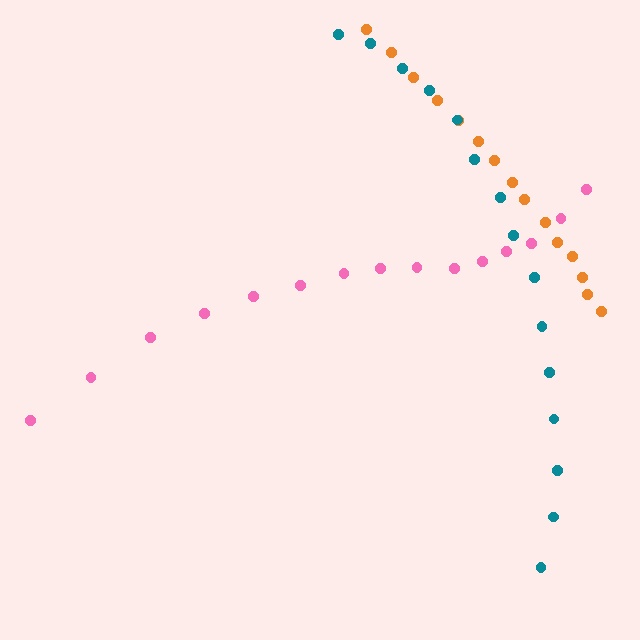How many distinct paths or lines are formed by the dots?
There are 3 distinct paths.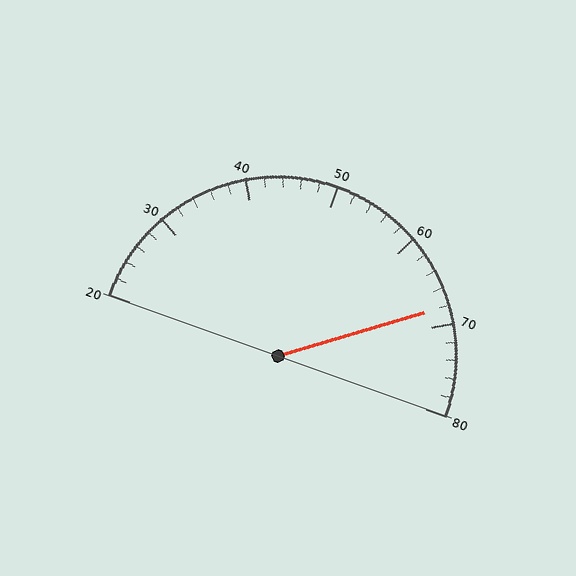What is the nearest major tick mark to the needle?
The nearest major tick mark is 70.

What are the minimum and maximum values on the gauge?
The gauge ranges from 20 to 80.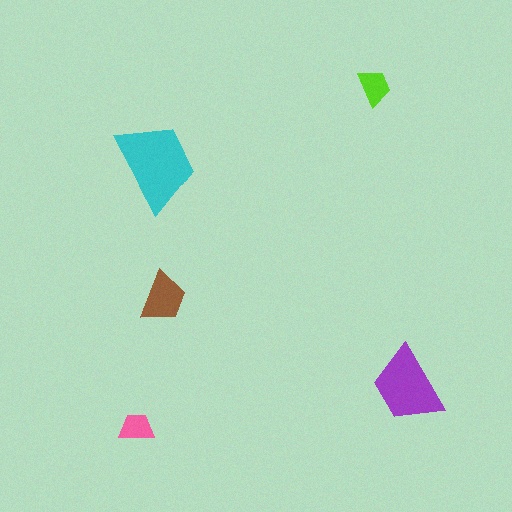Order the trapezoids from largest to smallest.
the cyan one, the purple one, the brown one, the lime one, the pink one.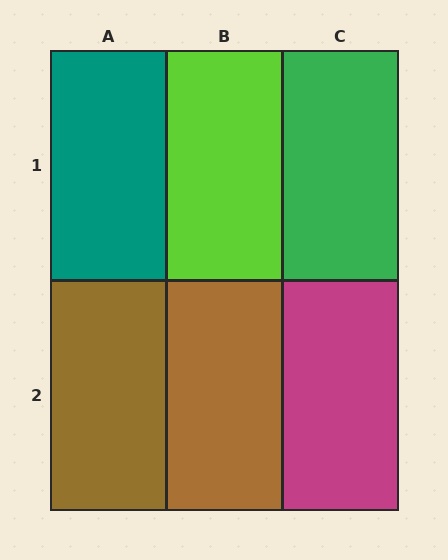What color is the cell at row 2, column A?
Brown.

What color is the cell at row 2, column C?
Magenta.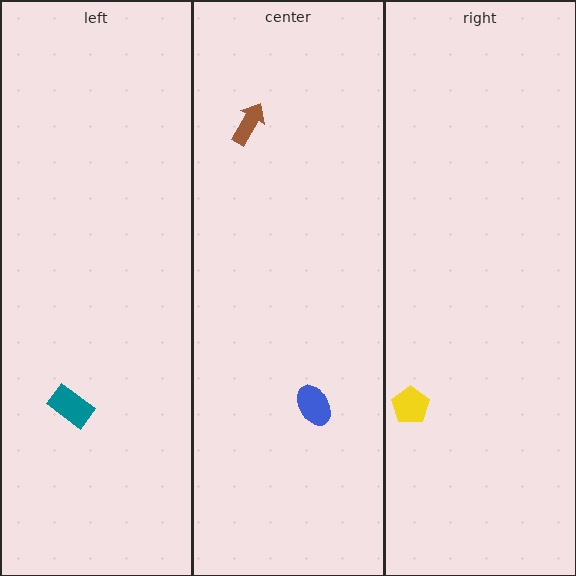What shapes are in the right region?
The yellow pentagon.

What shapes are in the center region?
The brown arrow, the blue ellipse.